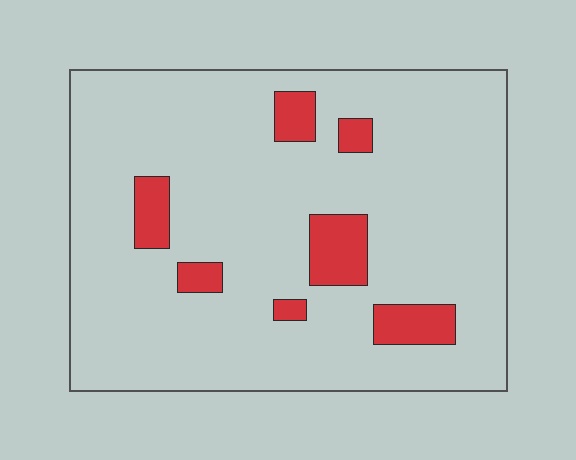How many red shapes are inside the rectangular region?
7.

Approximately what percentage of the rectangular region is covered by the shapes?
Approximately 10%.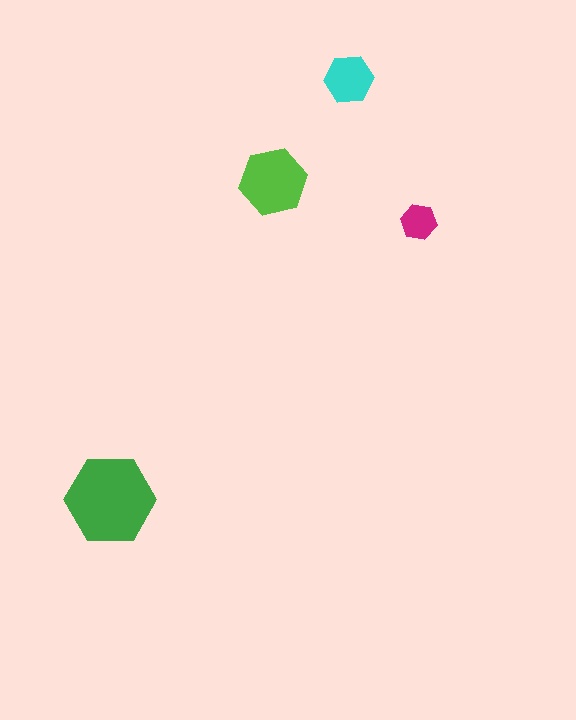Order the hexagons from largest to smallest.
the green one, the lime one, the cyan one, the magenta one.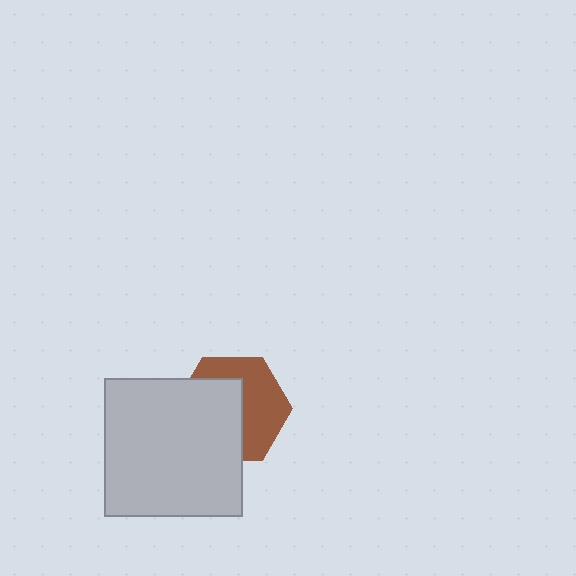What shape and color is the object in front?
The object in front is a light gray square.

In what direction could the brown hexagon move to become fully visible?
The brown hexagon could move toward the upper-right. That would shift it out from behind the light gray square entirely.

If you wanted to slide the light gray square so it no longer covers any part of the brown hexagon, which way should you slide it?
Slide it toward the lower-left — that is the most direct way to separate the two shapes.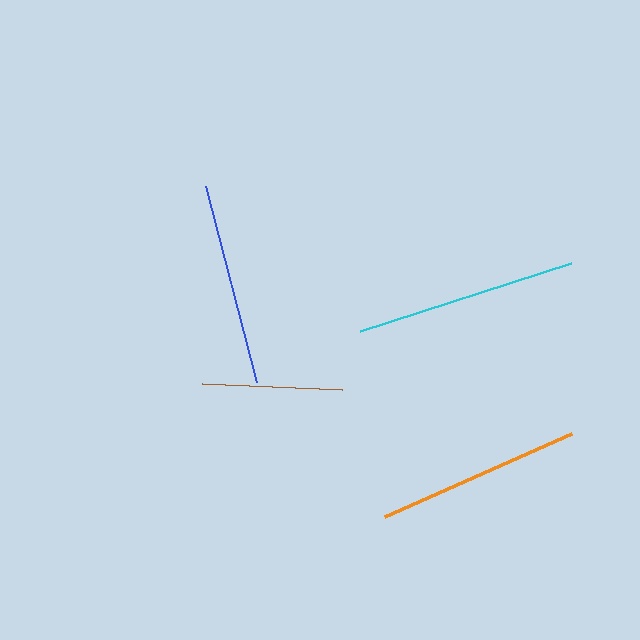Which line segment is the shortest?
The brown line is the shortest at approximately 141 pixels.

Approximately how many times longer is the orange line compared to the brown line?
The orange line is approximately 1.4 times the length of the brown line.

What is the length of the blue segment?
The blue segment is approximately 203 pixels long.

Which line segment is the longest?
The cyan line is the longest at approximately 221 pixels.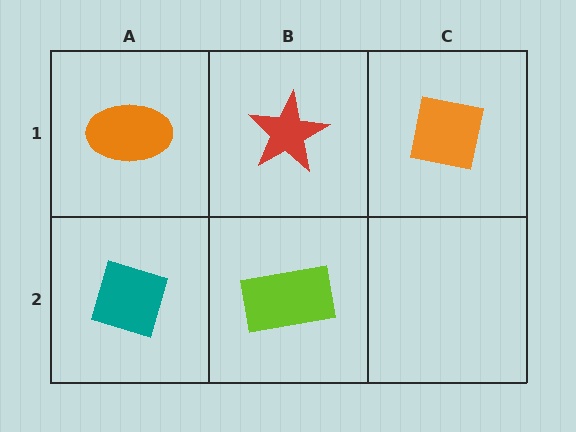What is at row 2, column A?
A teal diamond.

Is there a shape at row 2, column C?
No, that cell is empty.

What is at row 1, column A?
An orange ellipse.